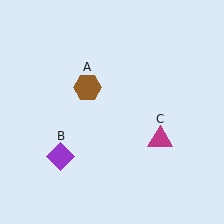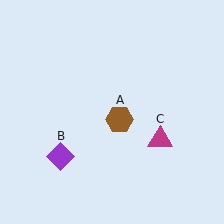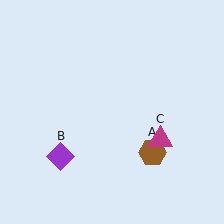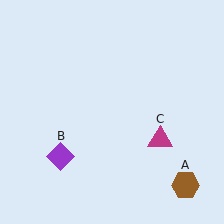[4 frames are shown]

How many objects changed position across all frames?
1 object changed position: brown hexagon (object A).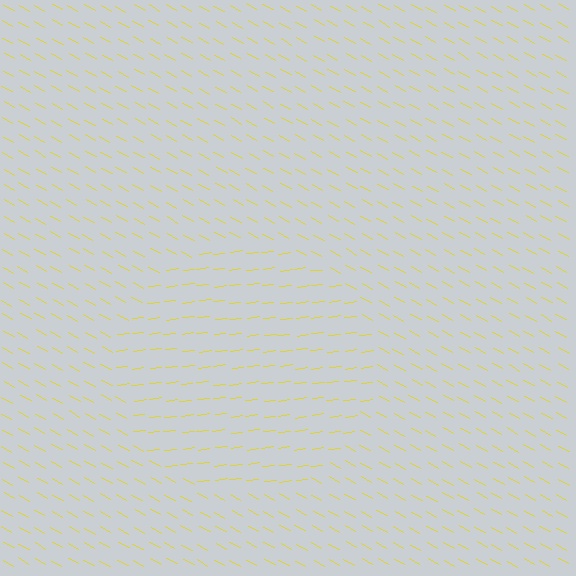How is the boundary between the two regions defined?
The boundary is defined purely by a change in line orientation (approximately 36 degrees difference). All lines are the same color and thickness.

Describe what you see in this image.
The image is filled with small yellow line segments. A circle region in the image has lines oriented differently from the surrounding lines, creating a visible texture boundary.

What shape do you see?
I see a circle.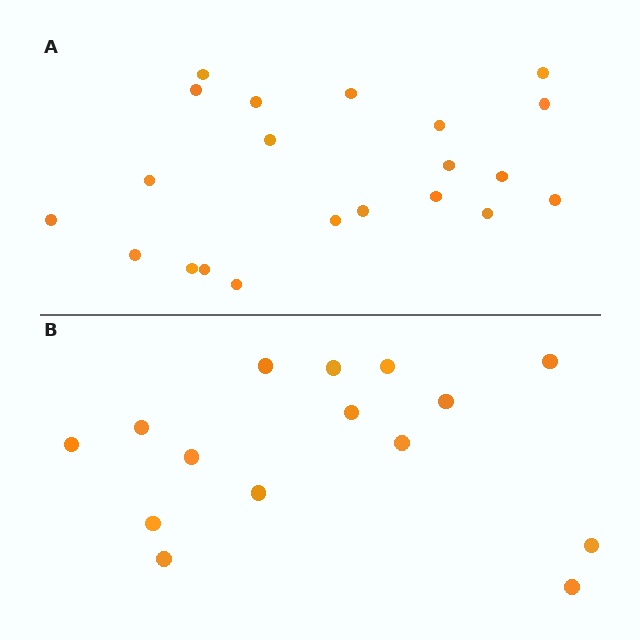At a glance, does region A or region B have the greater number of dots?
Region A (the top region) has more dots.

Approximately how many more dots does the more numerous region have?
Region A has about 6 more dots than region B.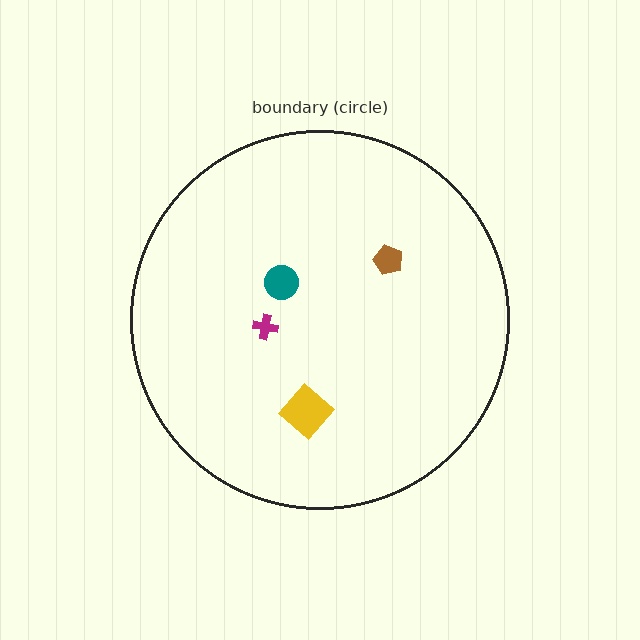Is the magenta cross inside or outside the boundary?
Inside.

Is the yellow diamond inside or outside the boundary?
Inside.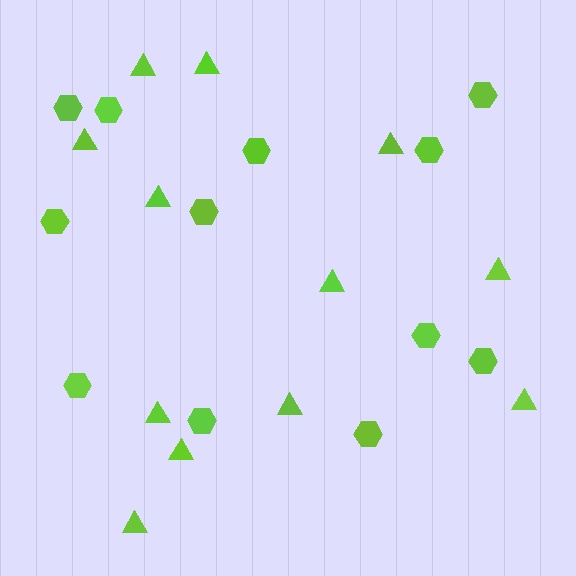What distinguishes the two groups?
There are 2 groups: one group of triangles (12) and one group of hexagons (12).